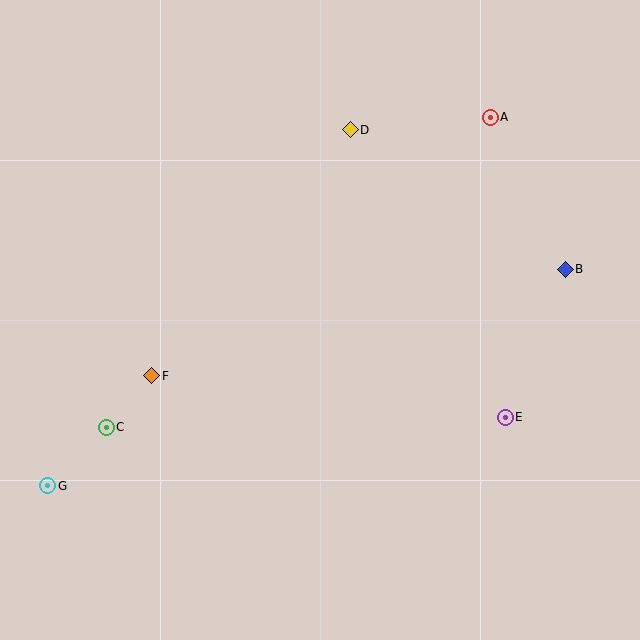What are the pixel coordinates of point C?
Point C is at (106, 427).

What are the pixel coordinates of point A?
Point A is at (490, 117).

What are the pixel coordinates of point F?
Point F is at (152, 376).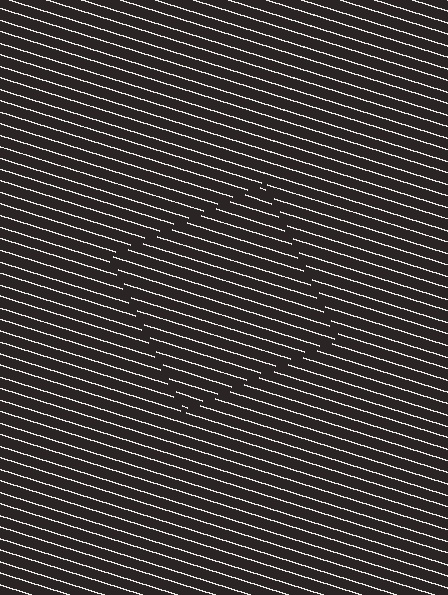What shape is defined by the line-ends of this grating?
An illusory square. The interior of the shape contains the same grating, shifted by half a period — the contour is defined by the phase discontinuity where line-ends from the inner and outer gratings abut.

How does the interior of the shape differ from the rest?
The interior of the shape contains the same grating, shifted by half a period — the contour is defined by the phase discontinuity where line-ends from the inner and outer gratings abut.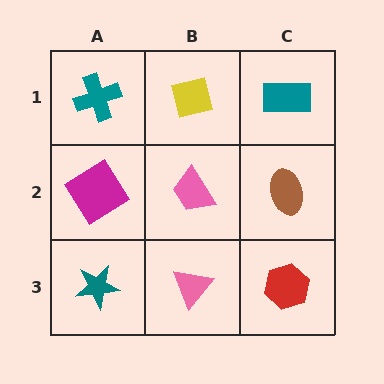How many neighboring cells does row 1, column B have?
3.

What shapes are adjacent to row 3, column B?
A pink trapezoid (row 2, column B), a teal star (row 3, column A), a red hexagon (row 3, column C).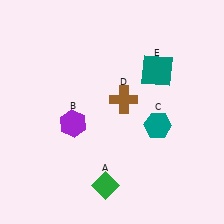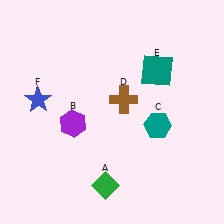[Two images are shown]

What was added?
A blue star (F) was added in Image 2.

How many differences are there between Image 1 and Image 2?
There is 1 difference between the two images.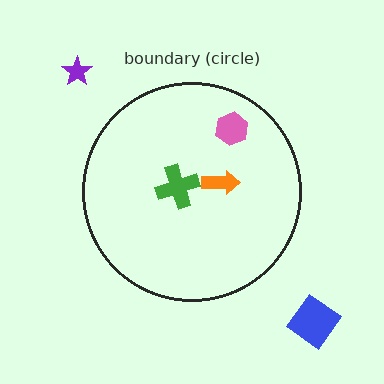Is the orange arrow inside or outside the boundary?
Inside.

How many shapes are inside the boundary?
3 inside, 2 outside.